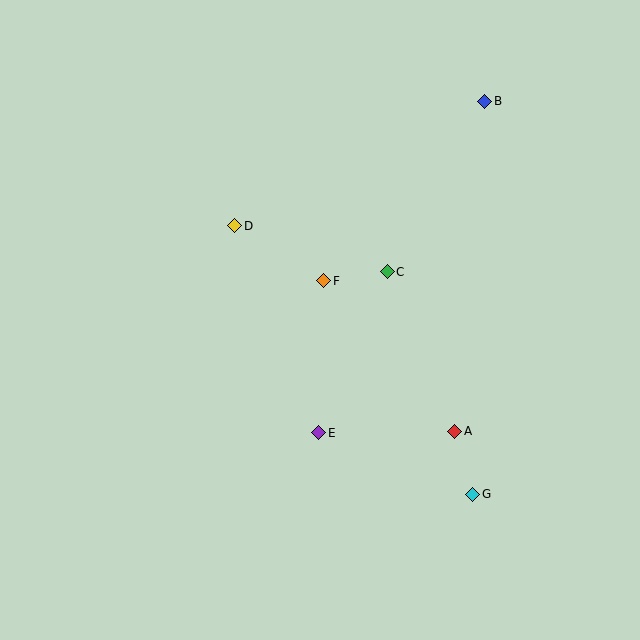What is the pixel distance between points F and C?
The distance between F and C is 64 pixels.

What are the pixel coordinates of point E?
Point E is at (319, 433).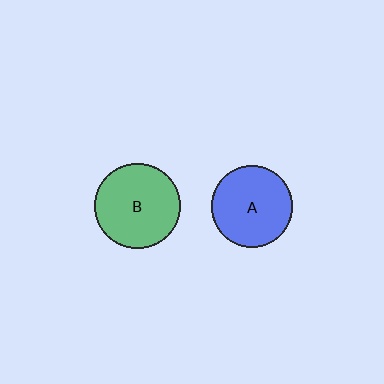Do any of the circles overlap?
No, none of the circles overlap.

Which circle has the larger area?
Circle B (green).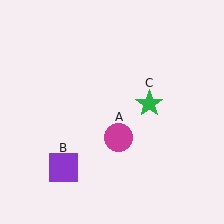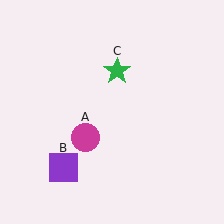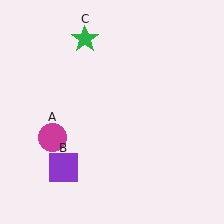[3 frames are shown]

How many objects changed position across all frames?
2 objects changed position: magenta circle (object A), green star (object C).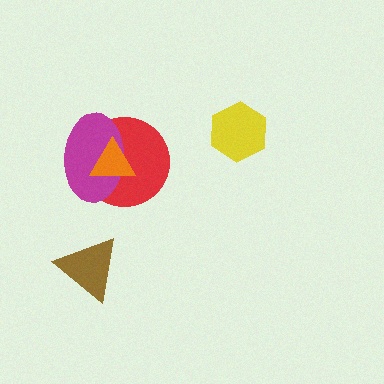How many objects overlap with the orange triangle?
2 objects overlap with the orange triangle.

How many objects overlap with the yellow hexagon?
0 objects overlap with the yellow hexagon.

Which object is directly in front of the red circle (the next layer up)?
The magenta ellipse is directly in front of the red circle.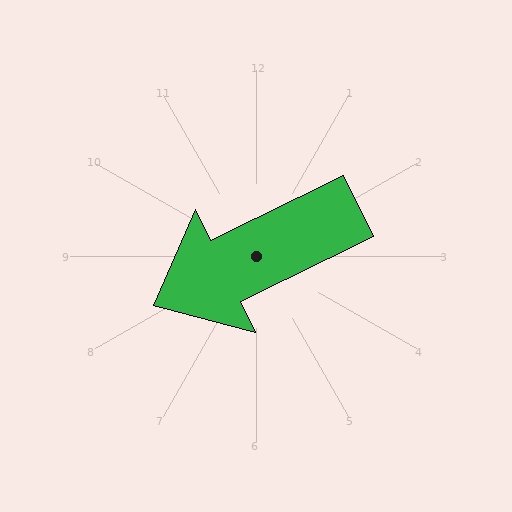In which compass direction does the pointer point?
Southwest.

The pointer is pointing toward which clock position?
Roughly 8 o'clock.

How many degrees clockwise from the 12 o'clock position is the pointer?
Approximately 244 degrees.